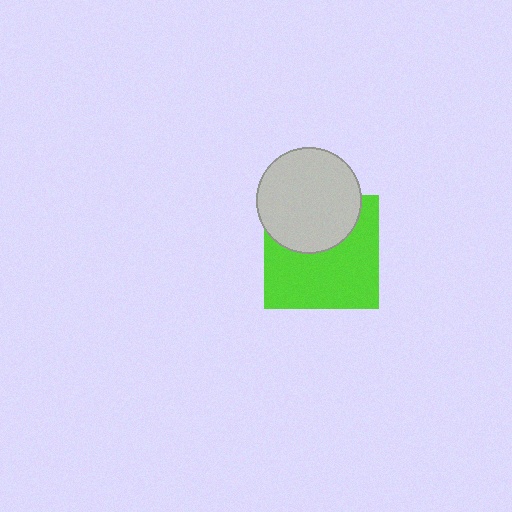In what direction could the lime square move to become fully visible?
The lime square could move down. That would shift it out from behind the light gray circle entirely.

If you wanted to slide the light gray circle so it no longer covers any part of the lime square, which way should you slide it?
Slide it up — that is the most direct way to separate the two shapes.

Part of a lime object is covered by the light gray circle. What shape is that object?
It is a square.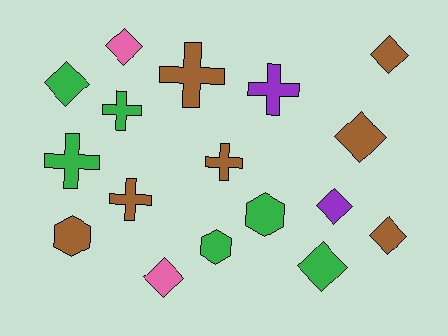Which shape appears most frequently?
Diamond, with 8 objects.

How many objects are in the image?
There are 17 objects.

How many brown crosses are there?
There are 3 brown crosses.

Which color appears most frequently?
Brown, with 7 objects.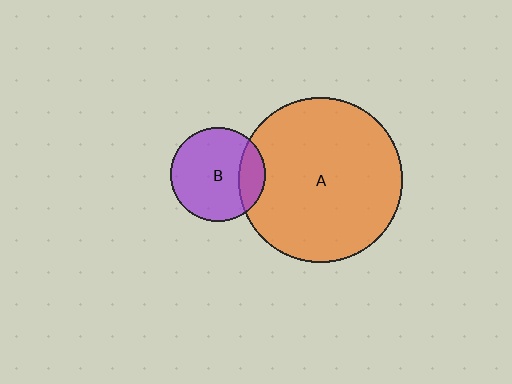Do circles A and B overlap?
Yes.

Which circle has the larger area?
Circle A (orange).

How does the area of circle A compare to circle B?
Approximately 3.1 times.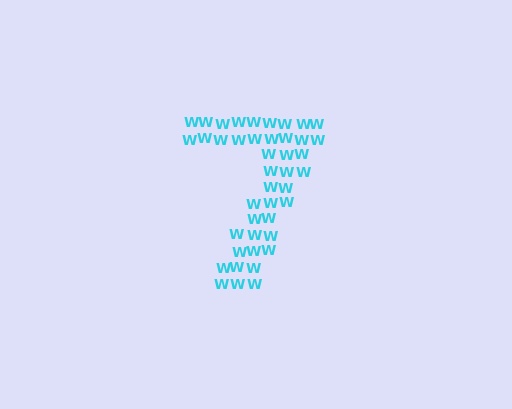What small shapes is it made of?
It is made of small letter W's.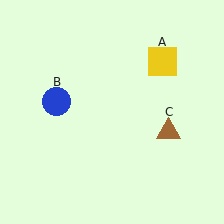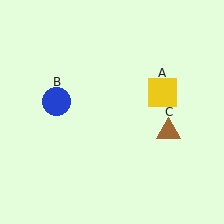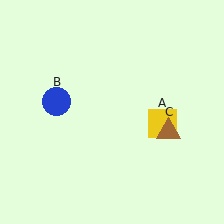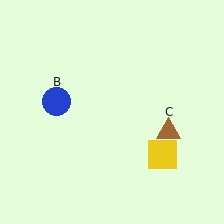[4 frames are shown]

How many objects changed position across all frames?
1 object changed position: yellow square (object A).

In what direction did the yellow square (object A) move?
The yellow square (object A) moved down.